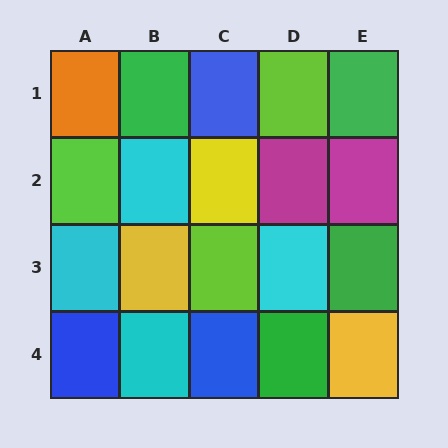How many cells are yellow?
3 cells are yellow.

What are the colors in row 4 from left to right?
Blue, cyan, blue, green, yellow.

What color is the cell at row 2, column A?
Lime.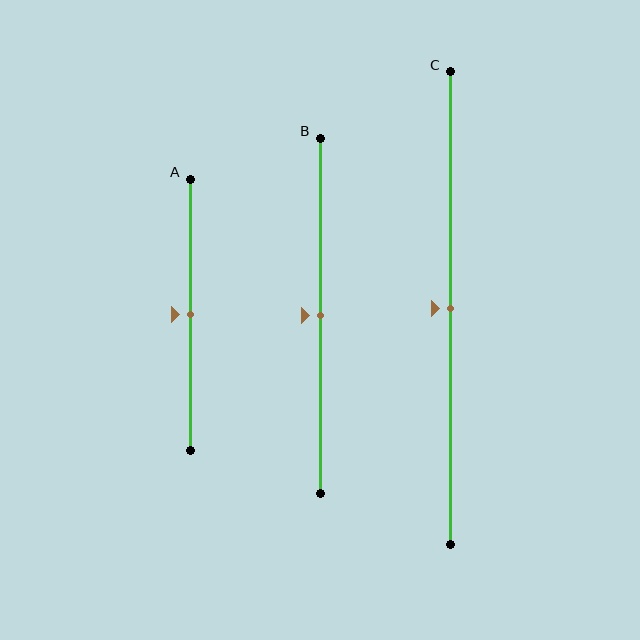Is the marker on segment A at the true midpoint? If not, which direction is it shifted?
Yes, the marker on segment A is at the true midpoint.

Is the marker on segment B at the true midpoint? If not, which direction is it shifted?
Yes, the marker on segment B is at the true midpoint.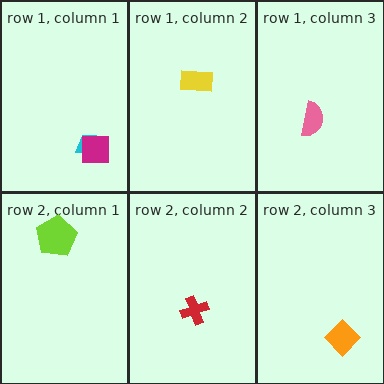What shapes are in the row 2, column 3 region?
The orange diamond.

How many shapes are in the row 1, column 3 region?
1.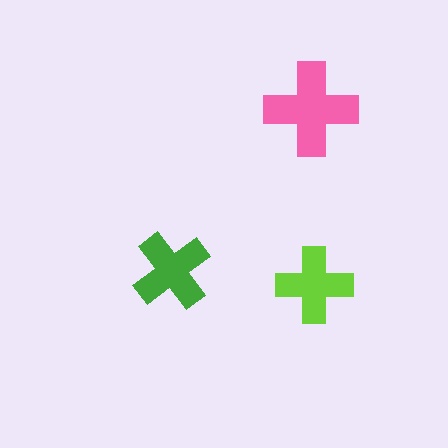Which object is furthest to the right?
The lime cross is rightmost.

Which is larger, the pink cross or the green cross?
The pink one.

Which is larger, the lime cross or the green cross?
The green one.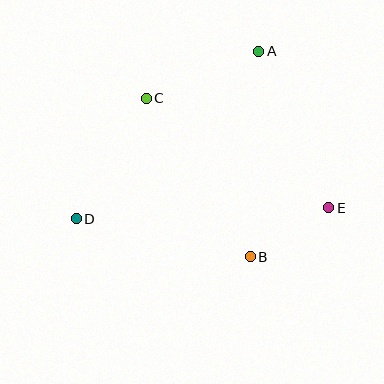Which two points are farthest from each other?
Points D and E are farthest from each other.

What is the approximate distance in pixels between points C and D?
The distance between C and D is approximately 139 pixels.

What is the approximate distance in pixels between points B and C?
The distance between B and C is approximately 189 pixels.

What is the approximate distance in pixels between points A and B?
The distance between A and B is approximately 206 pixels.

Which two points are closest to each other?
Points B and E are closest to each other.